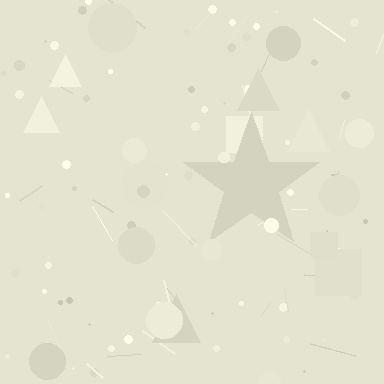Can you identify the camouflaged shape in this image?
The camouflaged shape is a star.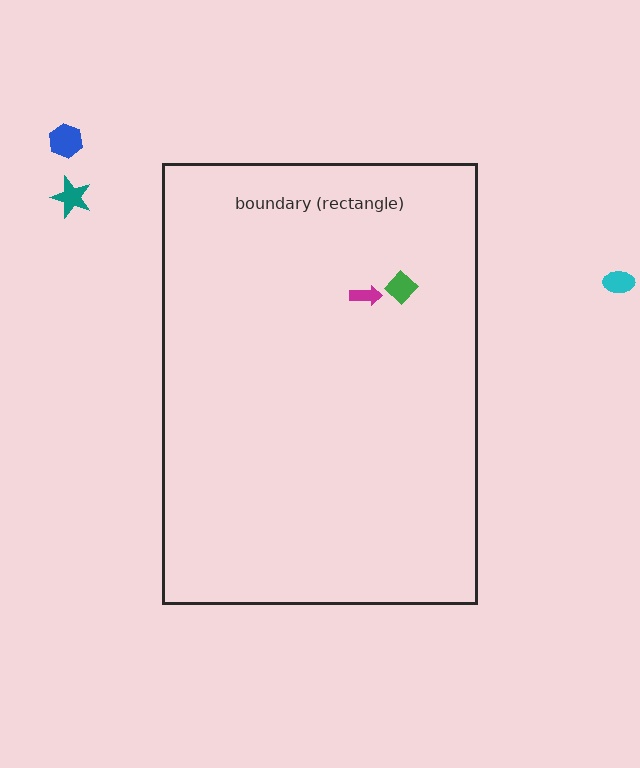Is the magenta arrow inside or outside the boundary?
Inside.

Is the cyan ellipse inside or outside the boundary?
Outside.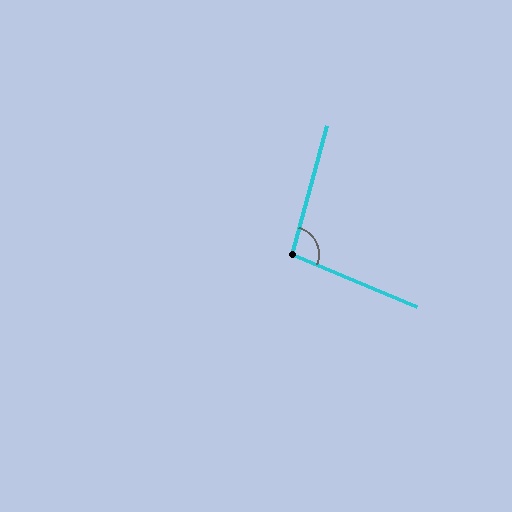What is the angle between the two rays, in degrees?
Approximately 97 degrees.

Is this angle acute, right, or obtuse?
It is obtuse.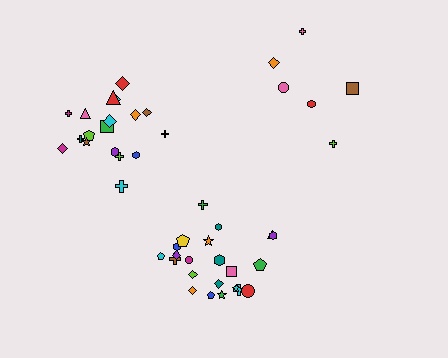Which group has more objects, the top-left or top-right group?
The top-left group.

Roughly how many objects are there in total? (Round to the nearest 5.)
Roughly 45 objects in total.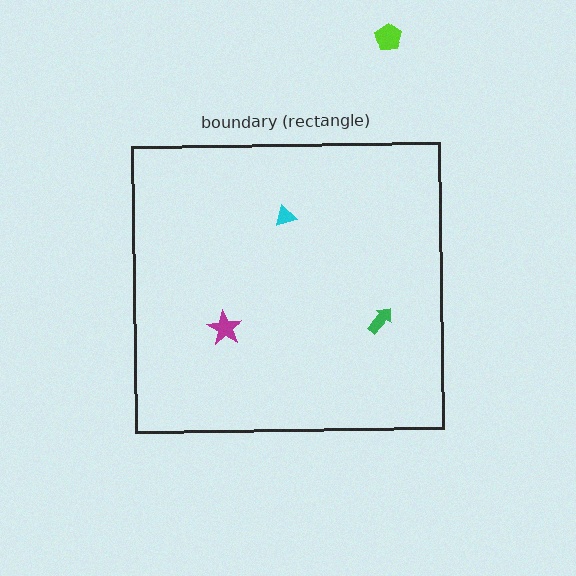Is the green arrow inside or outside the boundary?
Inside.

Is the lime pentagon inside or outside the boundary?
Outside.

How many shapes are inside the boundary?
3 inside, 1 outside.